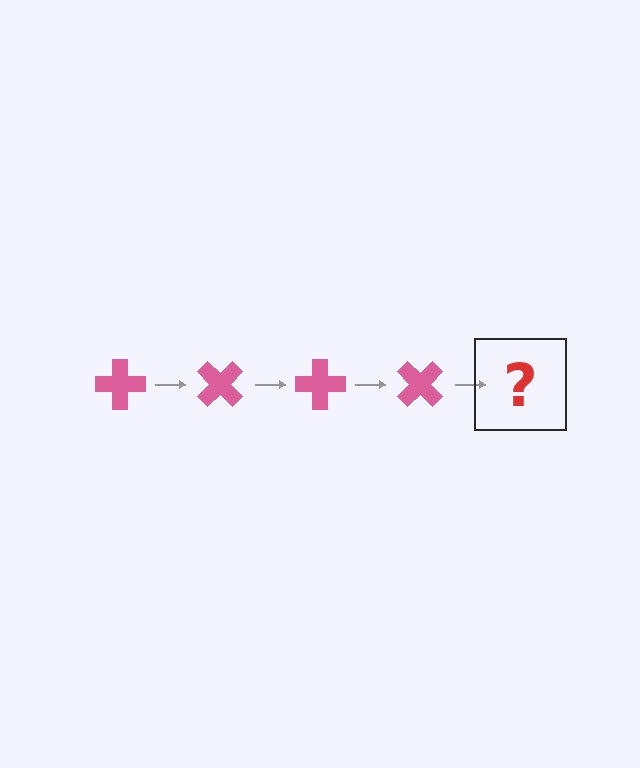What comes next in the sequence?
The next element should be a pink cross rotated 180 degrees.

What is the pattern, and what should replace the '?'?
The pattern is that the cross rotates 45 degrees each step. The '?' should be a pink cross rotated 180 degrees.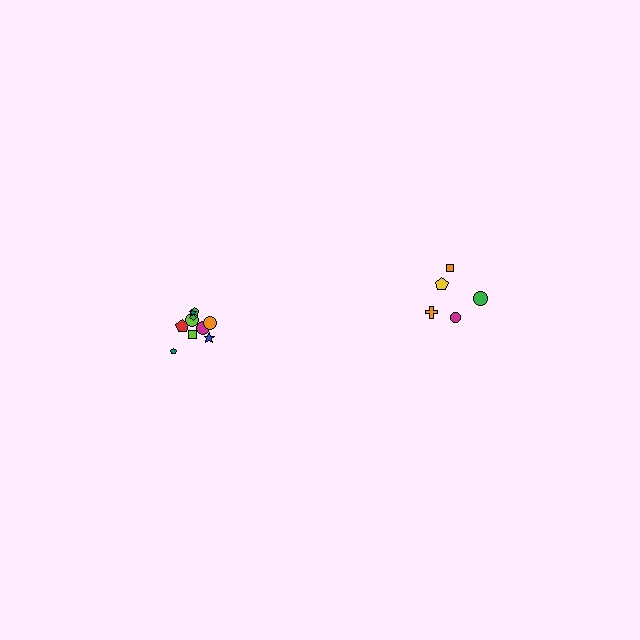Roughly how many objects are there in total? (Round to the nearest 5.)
Roughly 15 objects in total.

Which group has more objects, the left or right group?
The left group.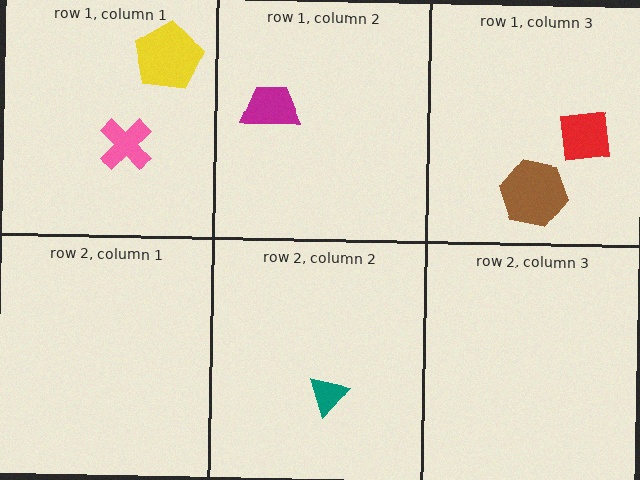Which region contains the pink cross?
The row 1, column 1 region.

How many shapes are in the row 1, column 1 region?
2.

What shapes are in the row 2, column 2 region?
The teal triangle.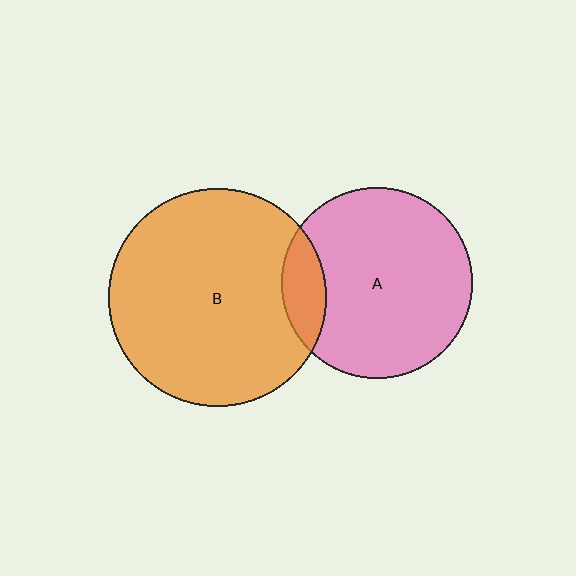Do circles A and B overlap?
Yes.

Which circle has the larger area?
Circle B (orange).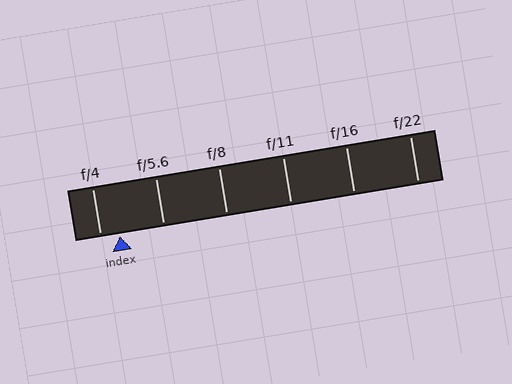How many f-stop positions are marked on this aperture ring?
There are 6 f-stop positions marked.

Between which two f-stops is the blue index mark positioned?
The index mark is between f/4 and f/5.6.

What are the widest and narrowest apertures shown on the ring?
The widest aperture shown is f/4 and the narrowest is f/22.